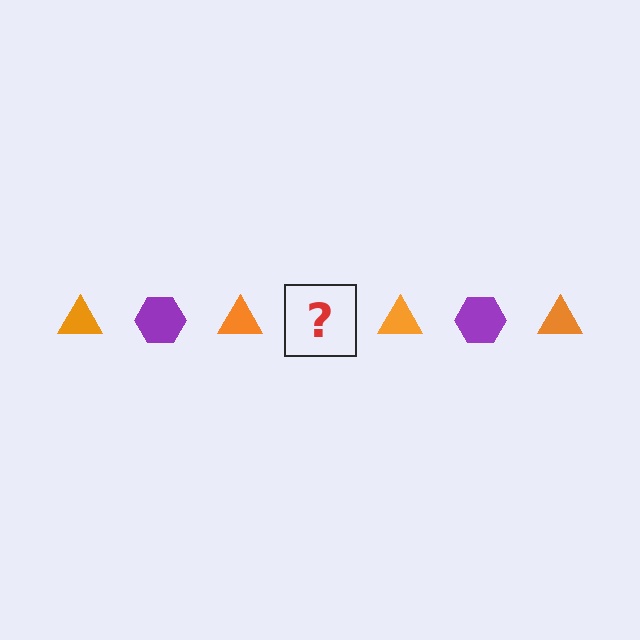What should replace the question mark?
The question mark should be replaced with a purple hexagon.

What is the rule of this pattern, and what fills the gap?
The rule is that the pattern alternates between orange triangle and purple hexagon. The gap should be filled with a purple hexagon.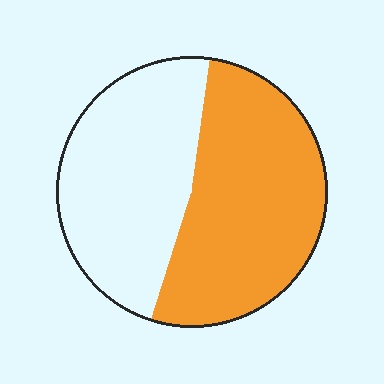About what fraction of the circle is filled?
About one half (1/2).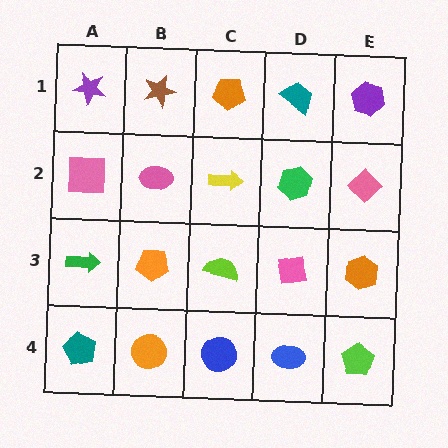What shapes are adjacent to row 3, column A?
A pink square (row 2, column A), a teal pentagon (row 4, column A), an orange pentagon (row 3, column B).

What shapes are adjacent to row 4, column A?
A green arrow (row 3, column A), an orange circle (row 4, column B).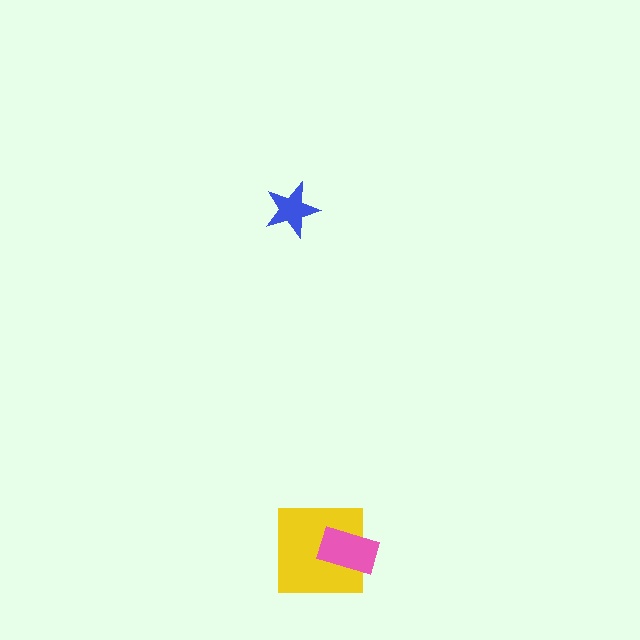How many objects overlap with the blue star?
0 objects overlap with the blue star.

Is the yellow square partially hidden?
Yes, it is partially covered by another shape.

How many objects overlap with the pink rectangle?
1 object overlaps with the pink rectangle.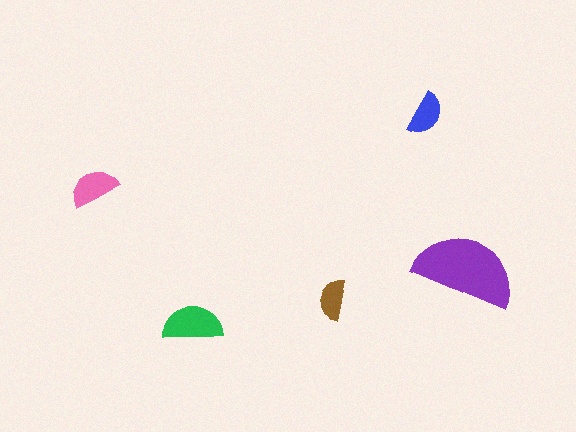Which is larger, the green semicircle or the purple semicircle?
The purple one.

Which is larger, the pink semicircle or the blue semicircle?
The pink one.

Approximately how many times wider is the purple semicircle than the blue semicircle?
About 2.5 times wider.